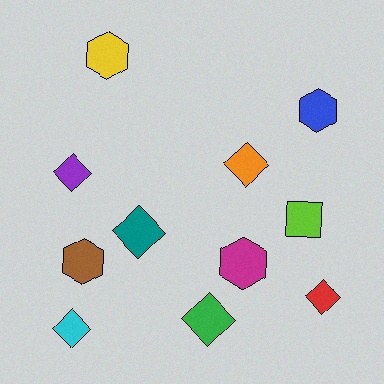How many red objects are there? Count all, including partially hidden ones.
There is 1 red object.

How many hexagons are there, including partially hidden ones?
There are 4 hexagons.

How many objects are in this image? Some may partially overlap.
There are 11 objects.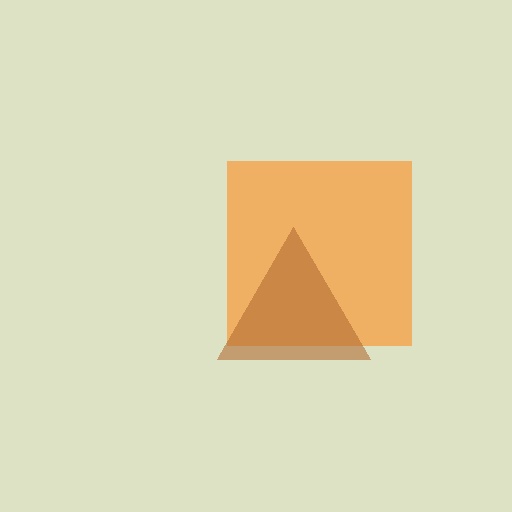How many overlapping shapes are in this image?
There are 2 overlapping shapes in the image.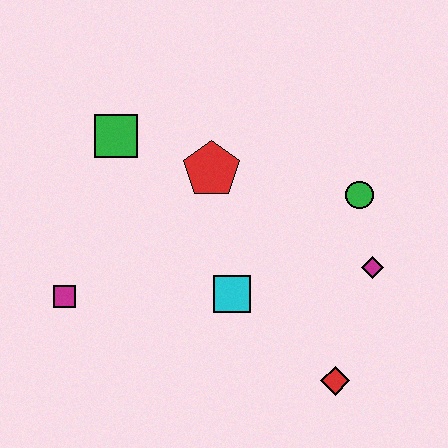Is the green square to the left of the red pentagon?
Yes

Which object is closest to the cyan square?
The red pentagon is closest to the cyan square.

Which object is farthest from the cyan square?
The green square is farthest from the cyan square.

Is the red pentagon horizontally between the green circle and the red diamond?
No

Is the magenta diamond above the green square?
No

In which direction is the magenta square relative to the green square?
The magenta square is below the green square.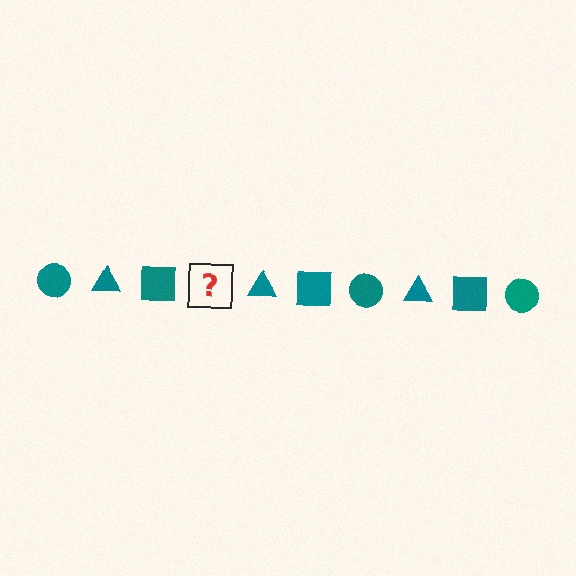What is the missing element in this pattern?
The missing element is a teal circle.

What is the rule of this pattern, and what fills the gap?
The rule is that the pattern cycles through circle, triangle, square shapes in teal. The gap should be filled with a teal circle.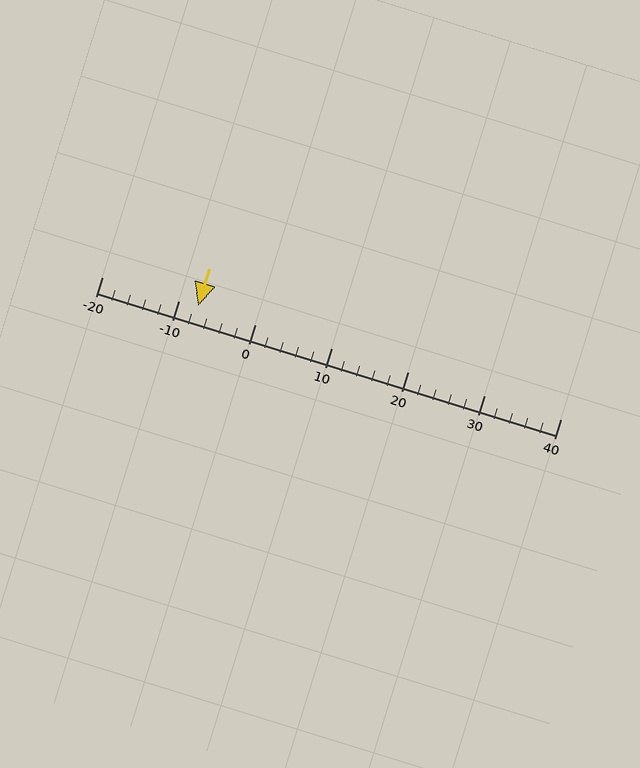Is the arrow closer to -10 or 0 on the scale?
The arrow is closer to -10.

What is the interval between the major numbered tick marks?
The major tick marks are spaced 10 units apart.